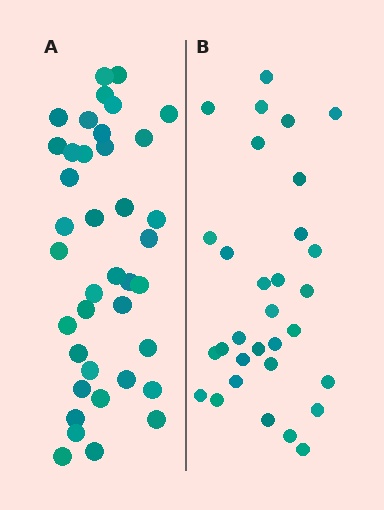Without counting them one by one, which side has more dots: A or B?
Region A (the left region) has more dots.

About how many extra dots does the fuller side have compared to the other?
Region A has roughly 8 or so more dots than region B.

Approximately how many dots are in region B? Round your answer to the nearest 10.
About 30 dots. (The exact count is 31, which rounds to 30.)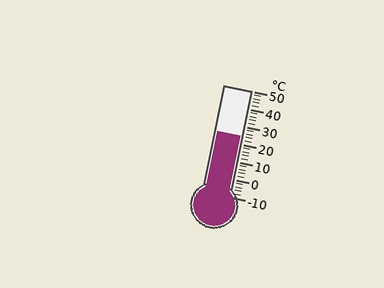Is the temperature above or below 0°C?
The temperature is above 0°C.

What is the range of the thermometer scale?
The thermometer scale ranges from -10°C to 50°C.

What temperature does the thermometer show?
The thermometer shows approximately 24°C.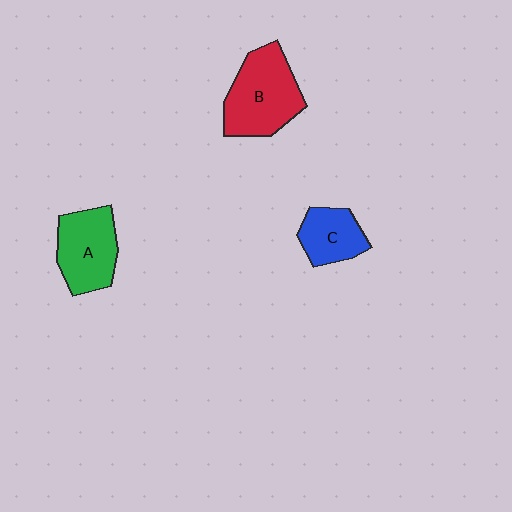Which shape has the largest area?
Shape B (red).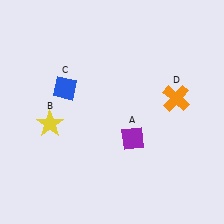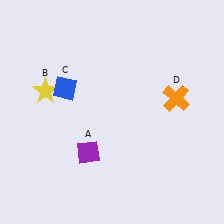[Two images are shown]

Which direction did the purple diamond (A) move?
The purple diamond (A) moved left.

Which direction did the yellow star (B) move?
The yellow star (B) moved up.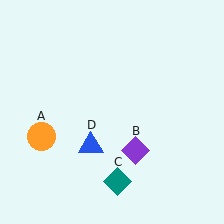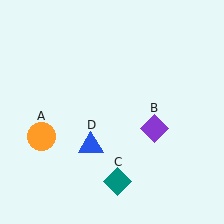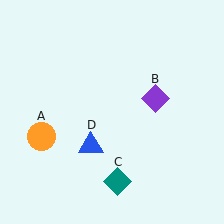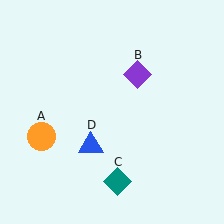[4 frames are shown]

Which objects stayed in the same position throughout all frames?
Orange circle (object A) and teal diamond (object C) and blue triangle (object D) remained stationary.